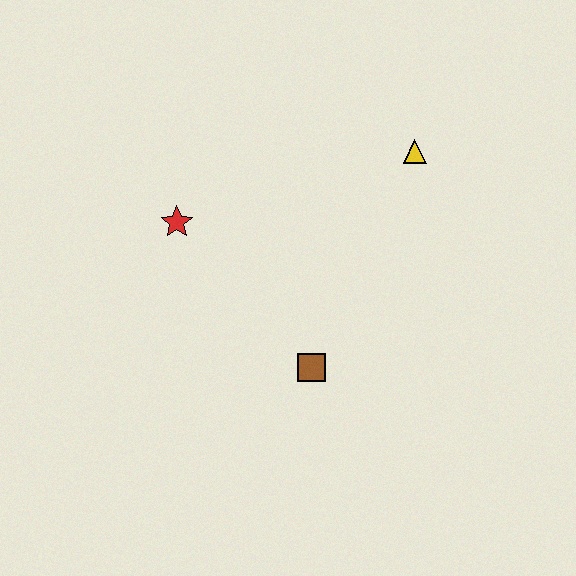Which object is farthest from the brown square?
The yellow triangle is farthest from the brown square.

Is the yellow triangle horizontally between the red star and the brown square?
No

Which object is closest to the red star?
The brown square is closest to the red star.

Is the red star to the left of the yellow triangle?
Yes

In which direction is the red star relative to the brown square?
The red star is above the brown square.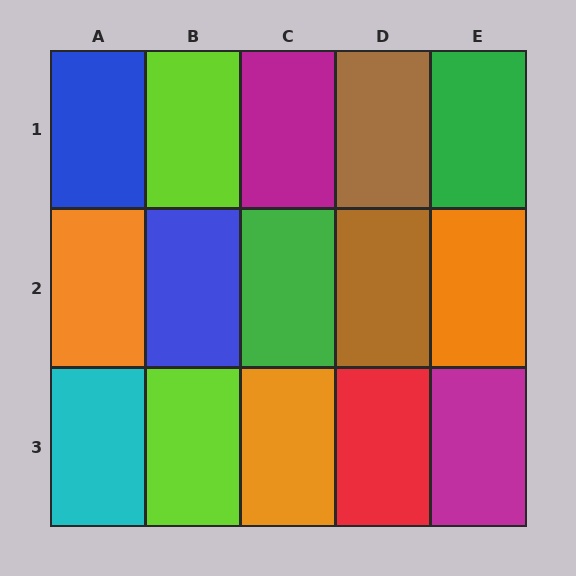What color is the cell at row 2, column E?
Orange.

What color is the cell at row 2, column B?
Blue.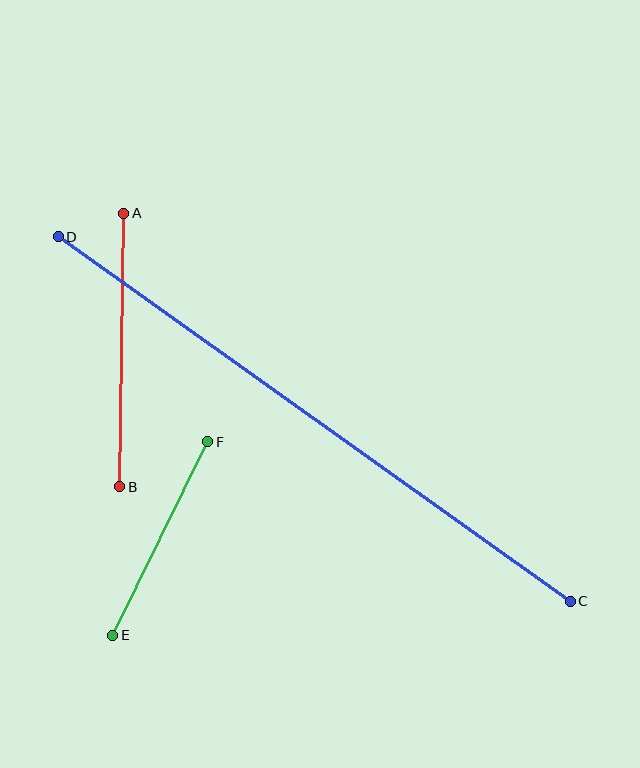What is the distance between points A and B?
The distance is approximately 274 pixels.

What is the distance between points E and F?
The distance is approximately 215 pixels.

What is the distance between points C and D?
The distance is approximately 629 pixels.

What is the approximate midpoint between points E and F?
The midpoint is at approximately (160, 539) pixels.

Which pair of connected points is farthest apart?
Points C and D are farthest apart.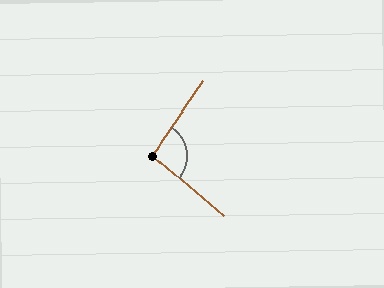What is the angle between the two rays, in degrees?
Approximately 96 degrees.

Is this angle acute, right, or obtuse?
It is obtuse.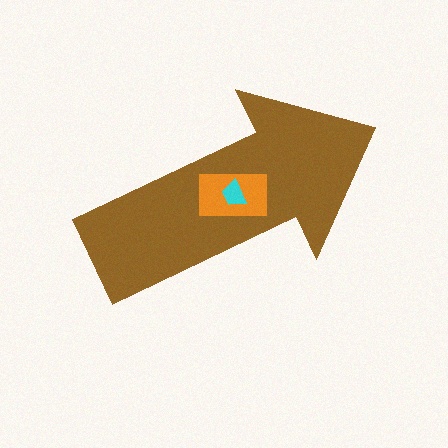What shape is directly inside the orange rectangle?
The cyan trapezoid.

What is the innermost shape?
The cyan trapezoid.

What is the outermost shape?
The brown arrow.